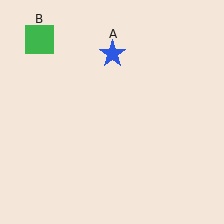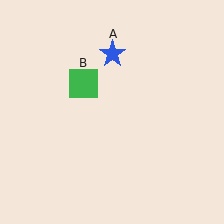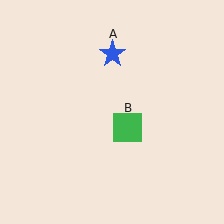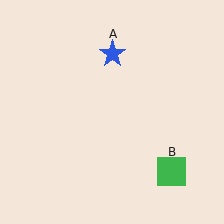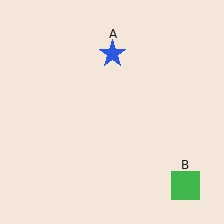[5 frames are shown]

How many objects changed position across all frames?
1 object changed position: green square (object B).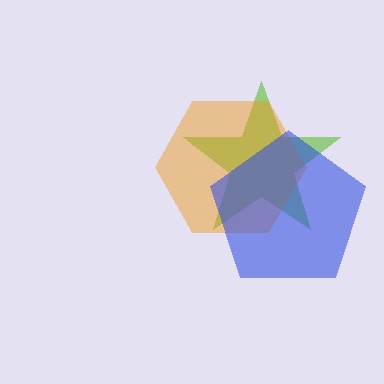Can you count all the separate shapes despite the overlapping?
Yes, there are 3 separate shapes.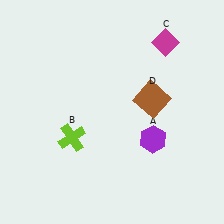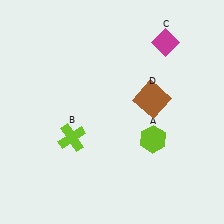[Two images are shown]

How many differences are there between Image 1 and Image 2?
There is 1 difference between the two images.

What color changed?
The hexagon (A) changed from purple in Image 1 to lime in Image 2.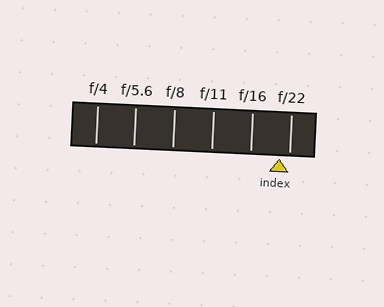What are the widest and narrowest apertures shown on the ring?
The widest aperture shown is f/4 and the narrowest is f/22.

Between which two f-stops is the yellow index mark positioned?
The index mark is between f/16 and f/22.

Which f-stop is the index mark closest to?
The index mark is closest to f/22.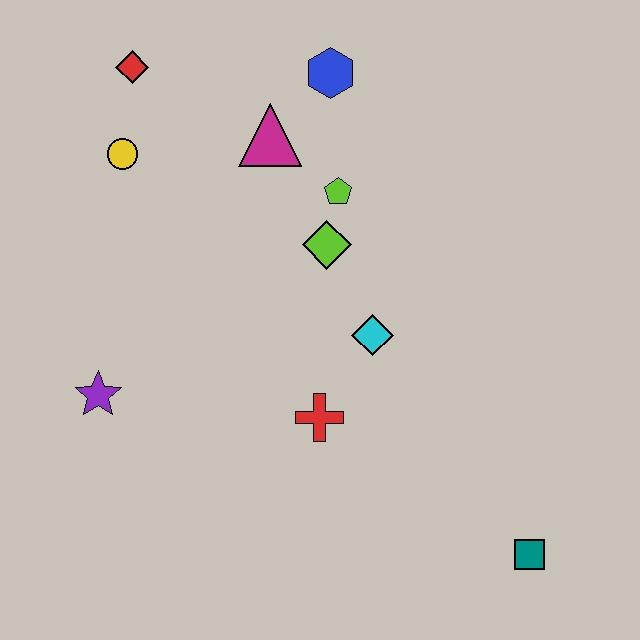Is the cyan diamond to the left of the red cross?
No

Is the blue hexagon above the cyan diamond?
Yes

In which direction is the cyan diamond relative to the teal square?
The cyan diamond is above the teal square.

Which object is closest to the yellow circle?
The red diamond is closest to the yellow circle.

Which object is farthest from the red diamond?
The teal square is farthest from the red diamond.